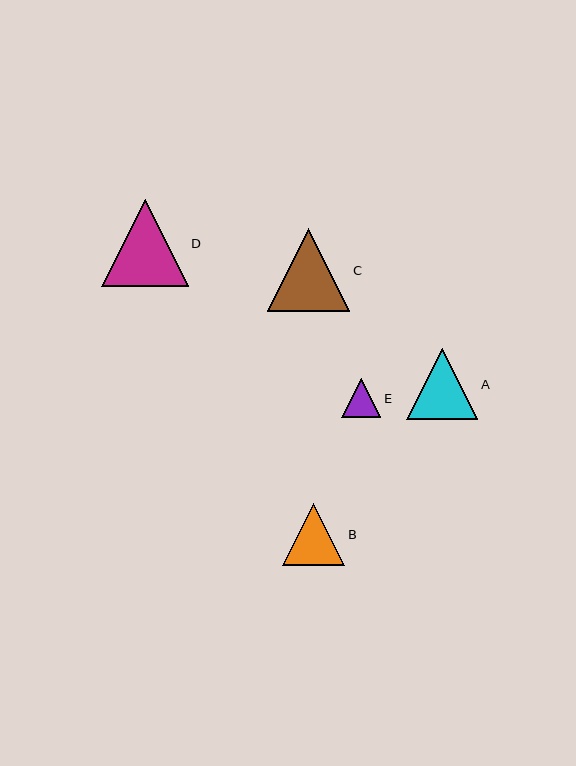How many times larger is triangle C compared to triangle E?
Triangle C is approximately 2.1 times the size of triangle E.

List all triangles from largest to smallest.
From largest to smallest: D, C, A, B, E.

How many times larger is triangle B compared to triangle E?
Triangle B is approximately 1.6 times the size of triangle E.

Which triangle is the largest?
Triangle D is the largest with a size of approximately 87 pixels.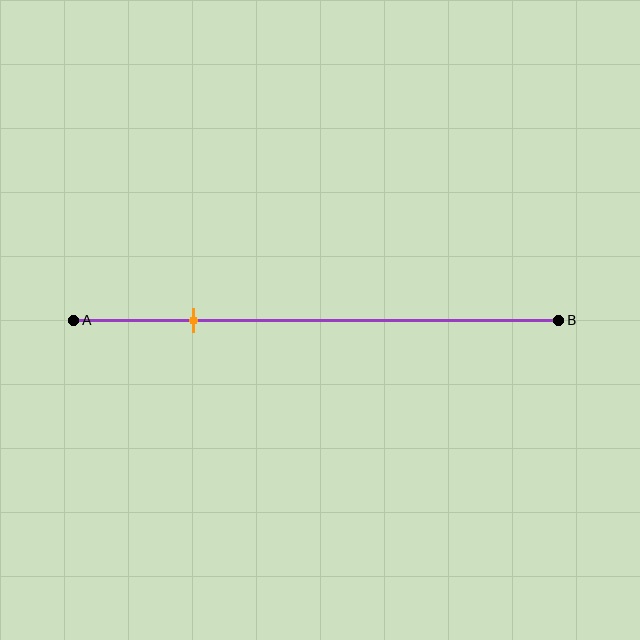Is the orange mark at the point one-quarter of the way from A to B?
Yes, the mark is approximately at the one-quarter point.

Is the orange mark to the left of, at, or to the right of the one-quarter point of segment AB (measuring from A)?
The orange mark is approximately at the one-quarter point of segment AB.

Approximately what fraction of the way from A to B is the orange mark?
The orange mark is approximately 25% of the way from A to B.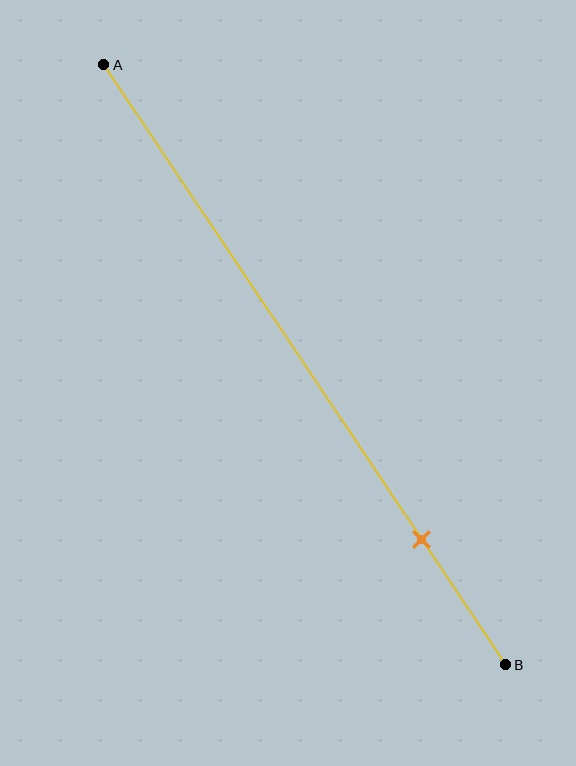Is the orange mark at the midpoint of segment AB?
No, the mark is at about 80% from A, not at the 50% midpoint.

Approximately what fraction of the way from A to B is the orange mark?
The orange mark is approximately 80% of the way from A to B.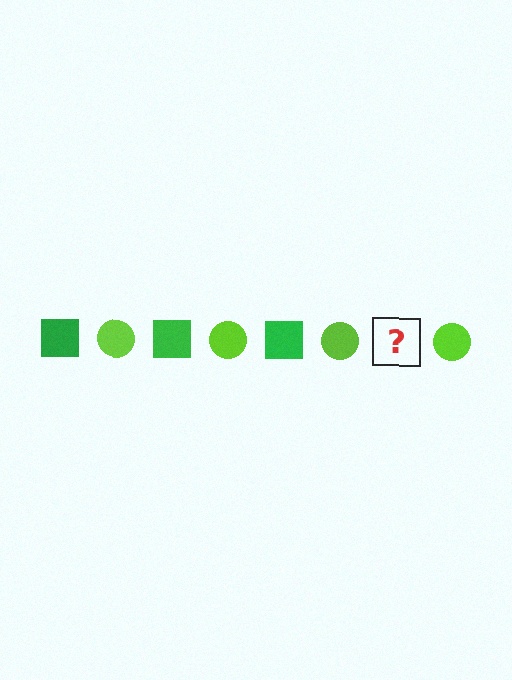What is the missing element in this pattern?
The missing element is a green square.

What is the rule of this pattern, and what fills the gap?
The rule is that the pattern alternates between green square and lime circle. The gap should be filled with a green square.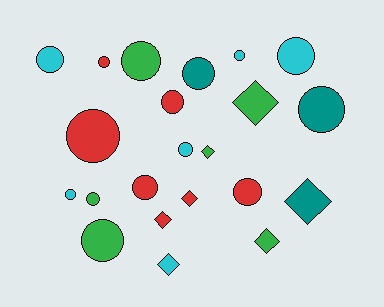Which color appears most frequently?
Red, with 7 objects.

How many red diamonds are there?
There are 2 red diamonds.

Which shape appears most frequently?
Circle, with 15 objects.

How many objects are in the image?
There are 22 objects.